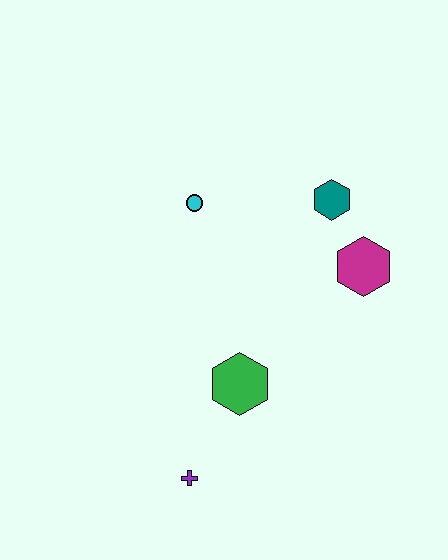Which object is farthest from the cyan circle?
The purple cross is farthest from the cyan circle.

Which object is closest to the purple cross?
The green hexagon is closest to the purple cross.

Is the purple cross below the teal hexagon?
Yes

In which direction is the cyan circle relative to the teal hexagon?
The cyan circle is to the left of the teal hexagon.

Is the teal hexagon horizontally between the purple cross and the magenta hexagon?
Yes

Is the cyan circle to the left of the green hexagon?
Yes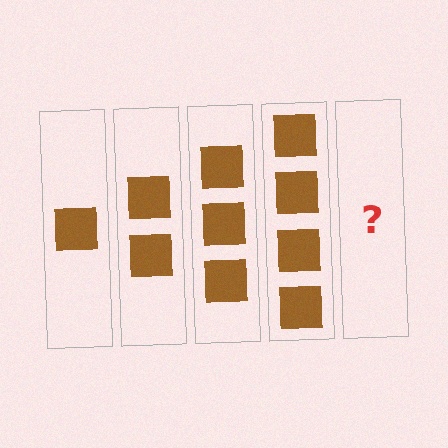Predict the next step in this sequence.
The next step is 5 squares.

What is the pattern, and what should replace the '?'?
The pattern is that each step adds one more square. The '?' should be 5 squares.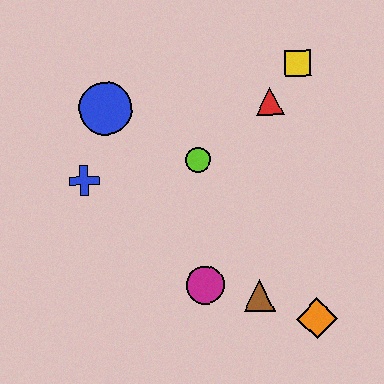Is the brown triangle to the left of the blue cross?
No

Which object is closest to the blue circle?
The blue cross is closest to the blue circle.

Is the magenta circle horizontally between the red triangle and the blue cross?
Yes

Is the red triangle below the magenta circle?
No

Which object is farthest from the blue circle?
The orange diamond is farthest from the blue circle.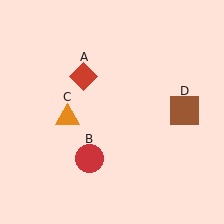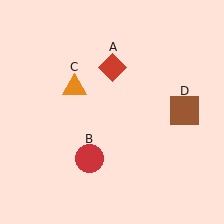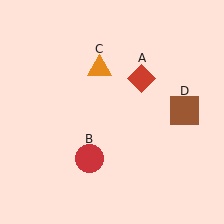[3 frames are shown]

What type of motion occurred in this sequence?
The red diamond (object A), orange triangle (object C) rotated clockwise around the center of the scene.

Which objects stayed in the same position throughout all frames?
Red circle (object B) and brown square (object D) remained stationary.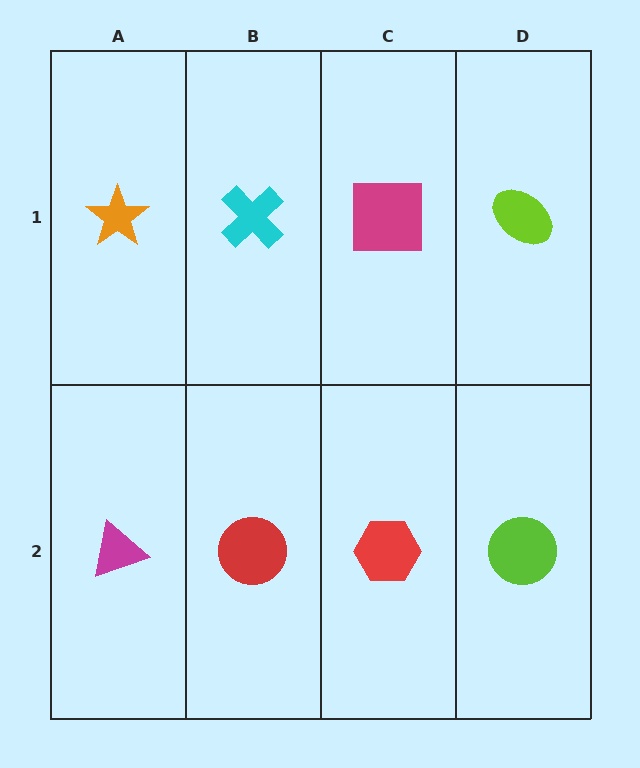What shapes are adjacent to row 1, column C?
A red hexagon (row 2, column C), a cyan cross (row 1, column B), a lime ellipse (row 1, column D).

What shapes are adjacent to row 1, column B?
A red circle (row 2, column B), an orange star (row 1, column A), a magenta square (row 1, column C).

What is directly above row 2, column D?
A lime ellipse.